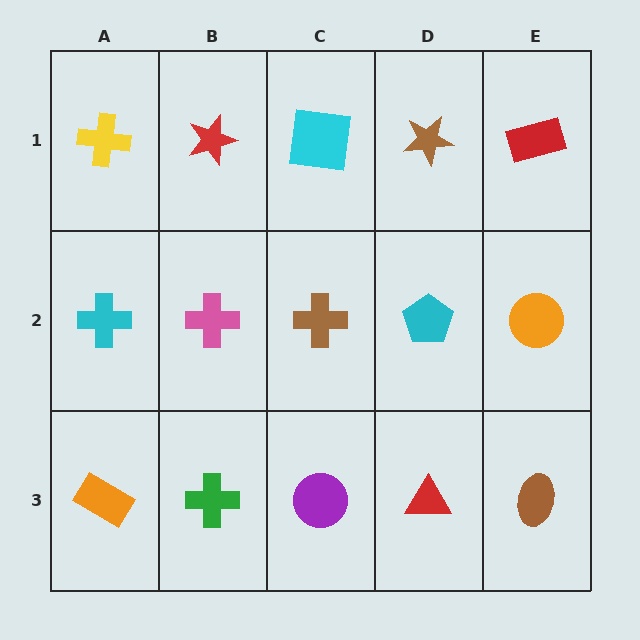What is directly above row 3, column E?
An orange circle.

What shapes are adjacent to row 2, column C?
A cyan square (row 1, column C), a purple circle (row 3, column C), a pink cross (row 2, column B), a cyan pentagon (row 2, column D).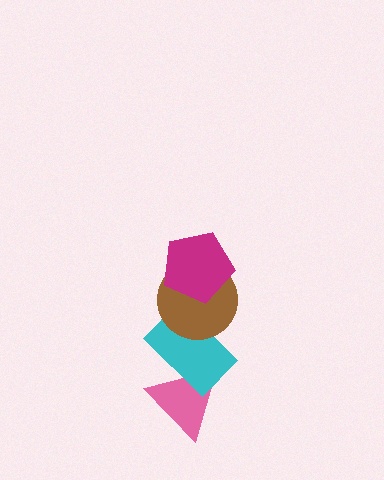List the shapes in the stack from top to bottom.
From top to bottom: the magenta pentagon, the brown circle, the cyan rectangle, the pink triangle.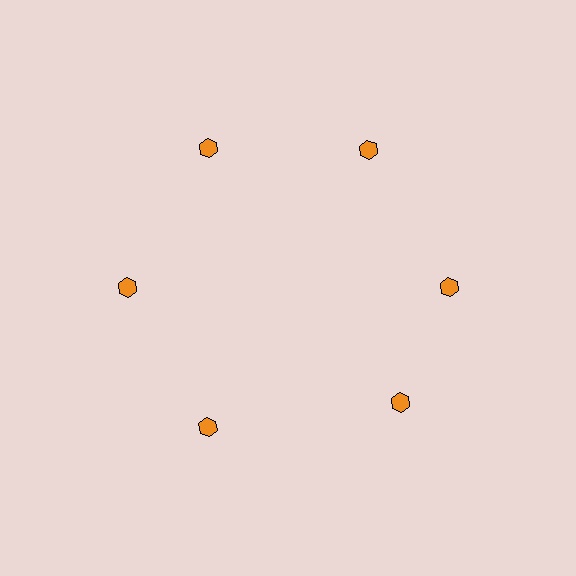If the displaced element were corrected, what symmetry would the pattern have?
It would have 6-fold rotational symmetry — the pattern would map onto itself every 60 degrees.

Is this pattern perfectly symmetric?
No. The 6 orange hexagons are arranged in a ring, but one element near the 5 o'clock position is rotated out of alignment along the ring, breaking the 6-fold rotational symmetry.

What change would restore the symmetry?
The symmetry would be restored by rotating it back into even spacing with its neighbors so that all 6 hexagons sit at equal angles and equal distance from the center.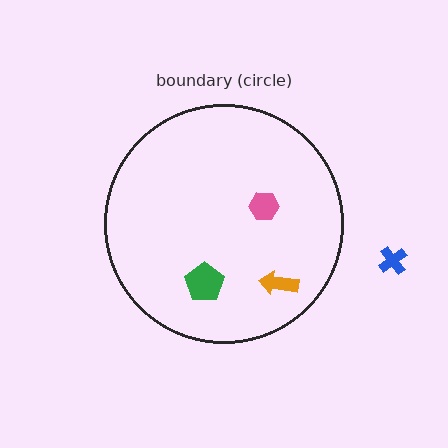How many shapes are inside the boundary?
3 inside, 1 outside.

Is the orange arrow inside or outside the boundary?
Inside.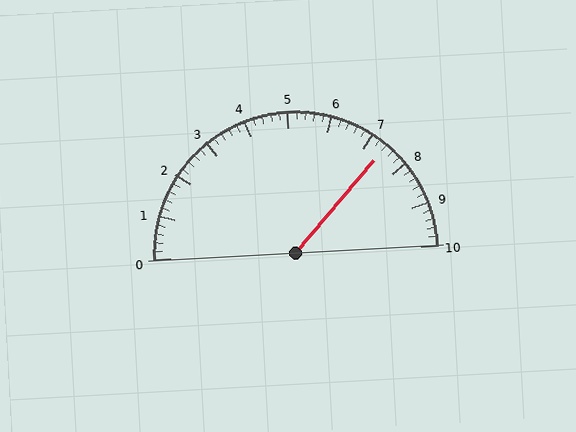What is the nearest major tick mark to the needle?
The nearest major tick mark is 7.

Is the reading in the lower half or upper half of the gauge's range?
The reading is in the upper half of the range (0 to 10).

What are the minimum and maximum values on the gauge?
The gauge ranges from 0 to 10.